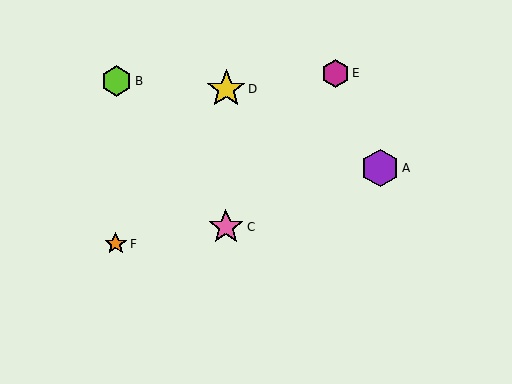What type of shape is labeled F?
Shape F is an orange star.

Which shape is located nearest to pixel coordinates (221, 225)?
The pink star (labeled C) at (226, 227) is nearest to that location.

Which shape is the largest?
The yellow star (labeled D) is the largest.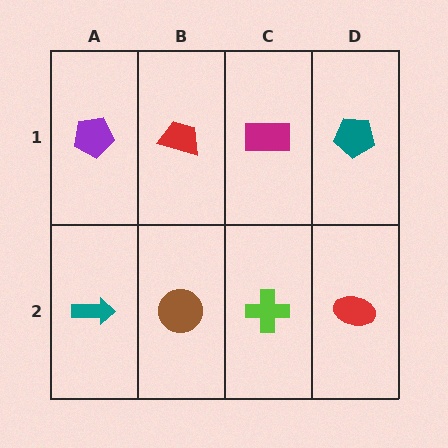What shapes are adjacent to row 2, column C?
A magenta rectangle (row 1, column C), a brown circle (row 2, column B), a red ellipse (row 2, column D).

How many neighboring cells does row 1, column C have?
3.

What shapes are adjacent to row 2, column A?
A purple pentagon (row 1, column A), a brown circle (row 2, column B).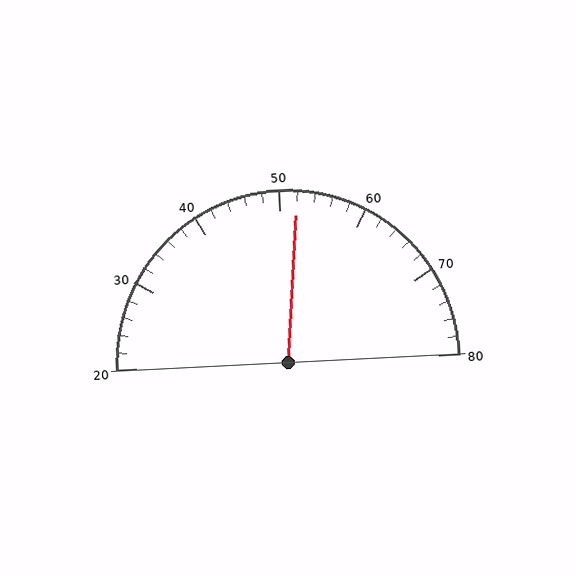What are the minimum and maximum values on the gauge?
The gauge ranges from 20 to 80.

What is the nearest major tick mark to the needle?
The nearest major tick mark is 50.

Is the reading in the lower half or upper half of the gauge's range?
The reading is in the upper half of the range (20 to 80).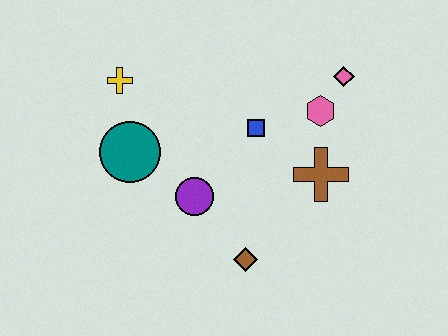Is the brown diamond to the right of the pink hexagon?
No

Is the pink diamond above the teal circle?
Yes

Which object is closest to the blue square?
The pink hexagon is closest to the blue square.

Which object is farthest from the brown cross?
The yellow cross is farthest from the brown cross.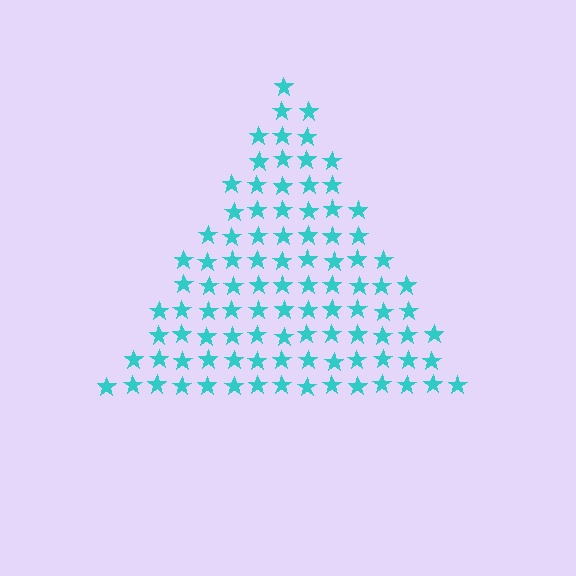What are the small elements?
The small elements are stars.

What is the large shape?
The large shape is a triangle.